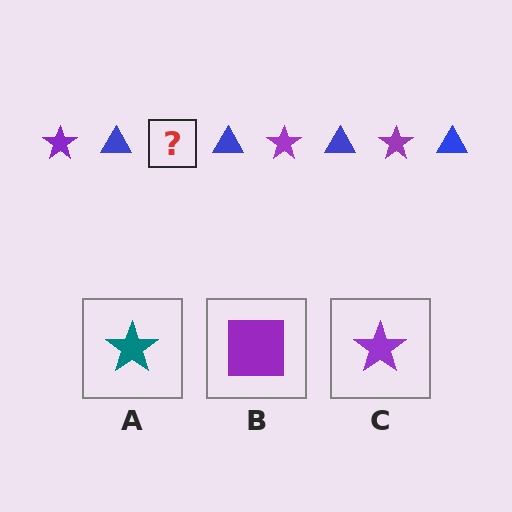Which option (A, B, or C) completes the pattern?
C.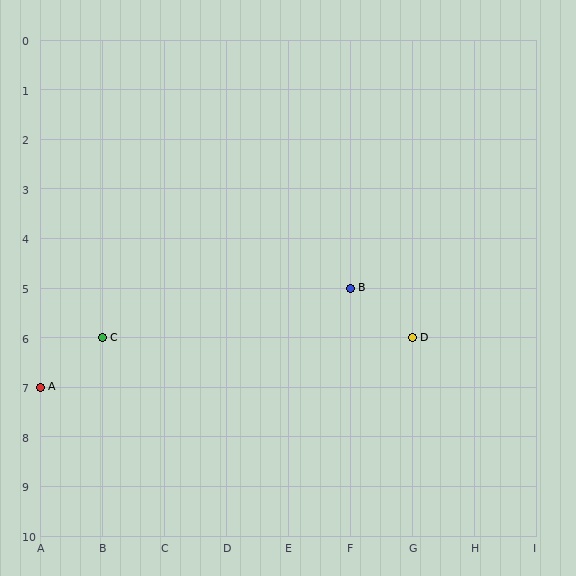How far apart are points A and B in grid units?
Points A and B are 5 columns and 2 rows apart (about 5.4 grid units diagonally).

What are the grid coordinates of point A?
Point A is at grid coordinates (A, 7).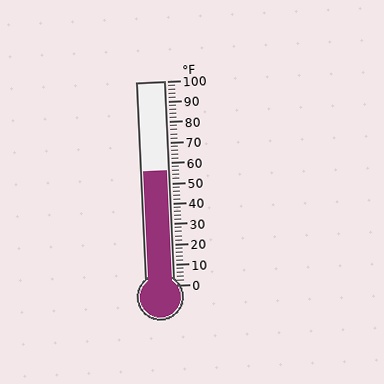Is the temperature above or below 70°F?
The temperature is below 70°F.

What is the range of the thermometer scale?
The thermometer scale ranges from 0°F to 100°F.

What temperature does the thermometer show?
The thermometer shows approximately 56°F.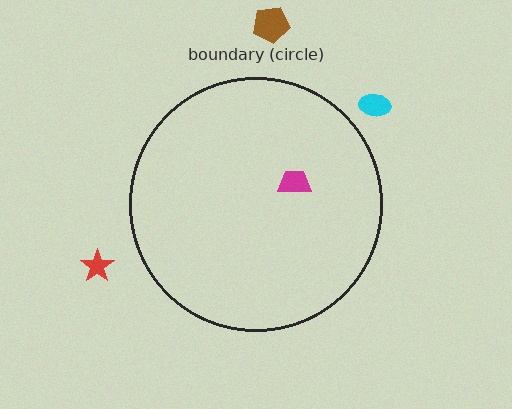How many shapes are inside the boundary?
1 inside, 3 outside.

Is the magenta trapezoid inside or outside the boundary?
Inside.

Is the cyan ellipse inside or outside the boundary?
Outside.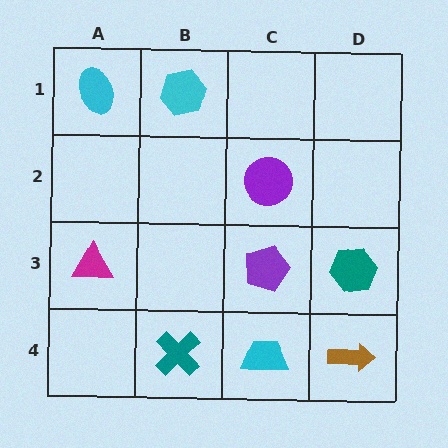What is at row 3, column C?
A purple pentagon.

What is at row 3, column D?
A teal hexagon.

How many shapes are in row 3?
3 shapes.